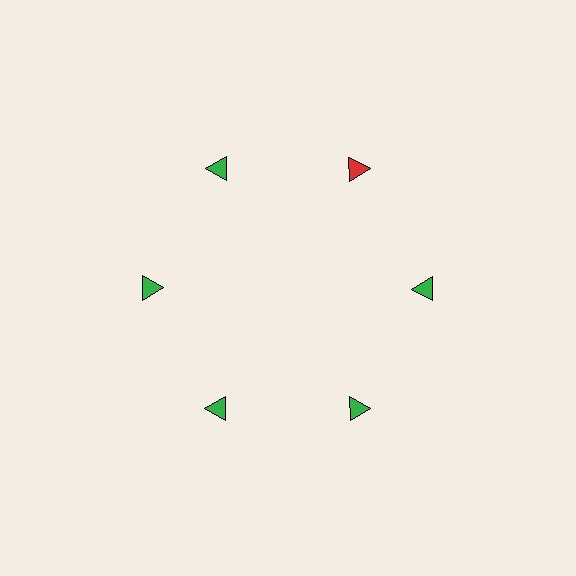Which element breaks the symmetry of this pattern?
The red triangle at roughly the 1 o'clock position breaks the symmetry. All other shapes are green triangles.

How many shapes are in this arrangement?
There are 6 shapes arranged in a ring pattern.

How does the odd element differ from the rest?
It has a different color: red instead of green.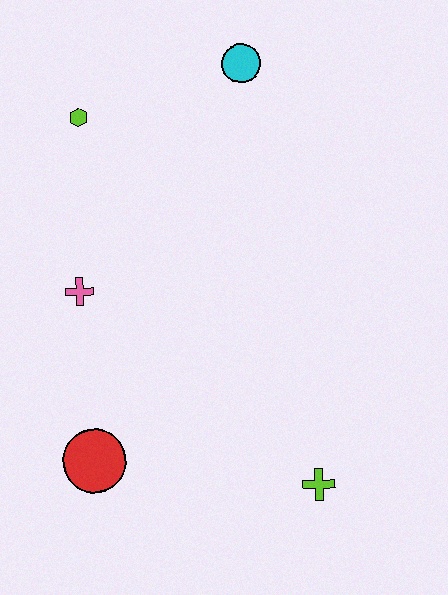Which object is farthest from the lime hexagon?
The lime cross is farthest from the lime hexagon.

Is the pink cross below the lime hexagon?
Yes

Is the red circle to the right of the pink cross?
Yes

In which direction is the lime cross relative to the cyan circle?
The lime cross is below the cyan circle.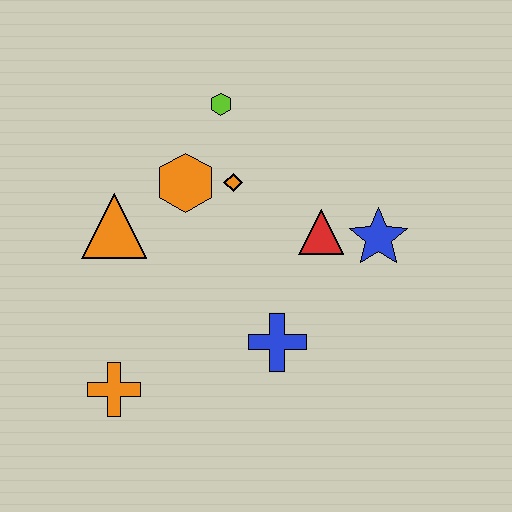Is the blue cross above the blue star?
No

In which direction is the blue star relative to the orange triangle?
The blue star is to the right of the orange triangle.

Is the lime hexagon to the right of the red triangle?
No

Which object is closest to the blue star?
The red triangle is closest to the blue star.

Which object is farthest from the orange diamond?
The orange cross is farthest from the orange diamond.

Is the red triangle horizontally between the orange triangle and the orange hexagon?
No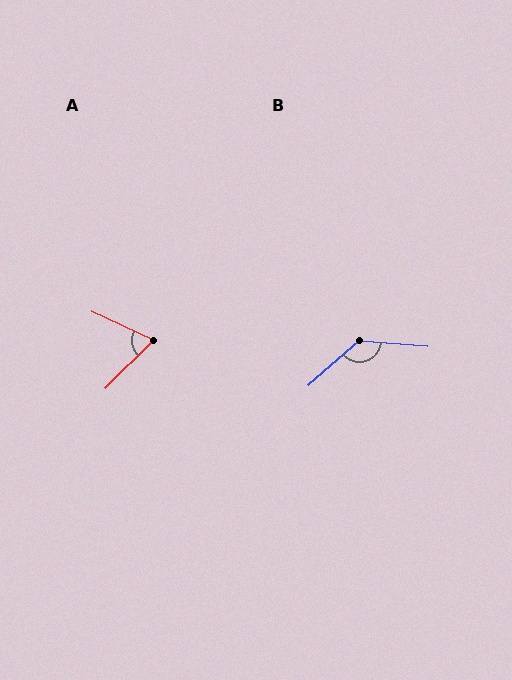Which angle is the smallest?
A, at approximately 70 degrees.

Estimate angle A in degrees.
Approximately 70 degrees.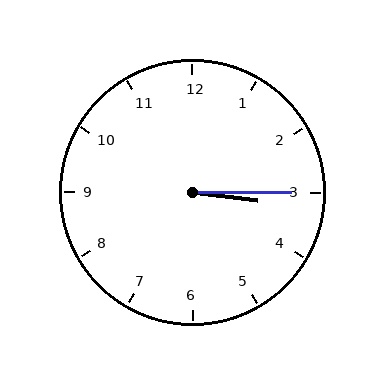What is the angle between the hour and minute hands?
Approximately 8 degrees.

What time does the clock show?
3:15.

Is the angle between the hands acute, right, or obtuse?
It is acute.